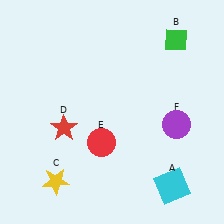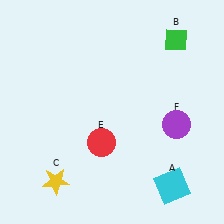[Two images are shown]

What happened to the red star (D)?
The red star (D) was removed in Image 2. It was in the bottom-left area of Image 1.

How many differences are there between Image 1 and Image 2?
There is 1 difference between the two images.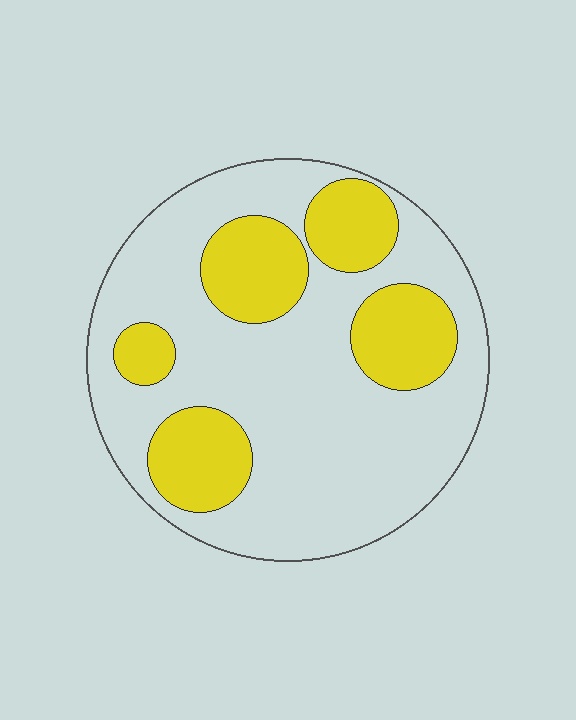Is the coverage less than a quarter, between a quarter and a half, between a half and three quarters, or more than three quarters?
Between a quarter and a half.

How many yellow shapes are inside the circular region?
5.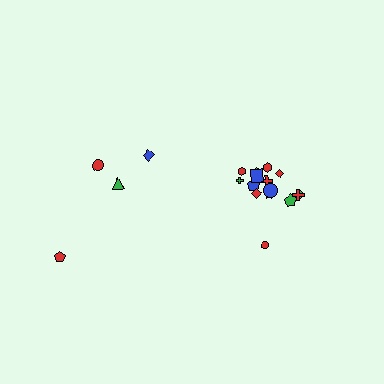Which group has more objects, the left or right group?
The right group.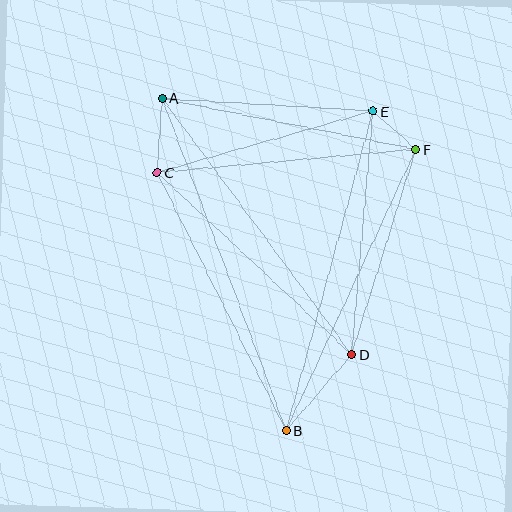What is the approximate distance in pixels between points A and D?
The distance between A and D is approximately 319 pixels.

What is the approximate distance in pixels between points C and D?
The distance between C and D is approximately 267 pixels.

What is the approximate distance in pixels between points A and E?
The distance between A and E is approximately 211 pixels.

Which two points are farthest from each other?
Points A and B are farthest from each other.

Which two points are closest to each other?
Points E and F are closest to each other.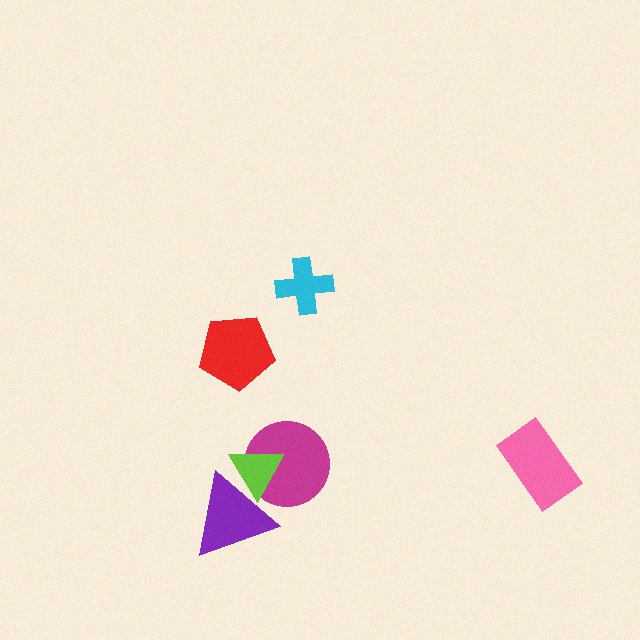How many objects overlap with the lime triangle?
2 objects overlap with the lime triangle.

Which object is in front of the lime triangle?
The purple triangle is in front of the lime triangle.